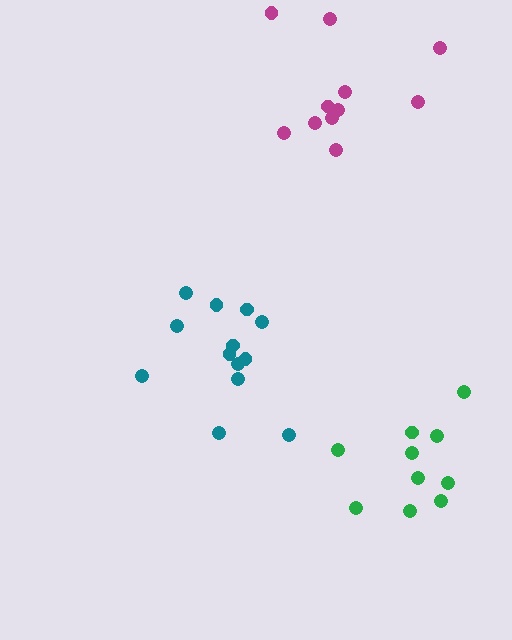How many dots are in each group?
Group 1: 11 dots, Group 2: 13 dots, Group 3: 10 dots (34 total).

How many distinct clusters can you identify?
There are 3 distinct clusters.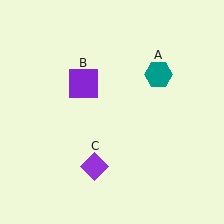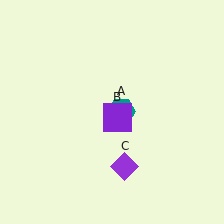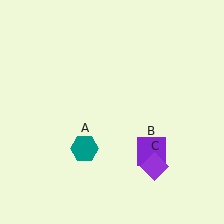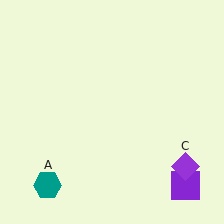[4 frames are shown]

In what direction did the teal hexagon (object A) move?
The teal hexagon (object A) moved down and to the left.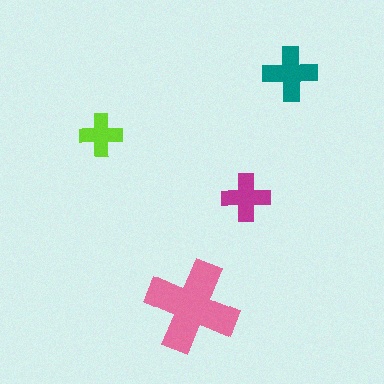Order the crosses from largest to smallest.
the pink one, the teal one, the magenta one, the lime one.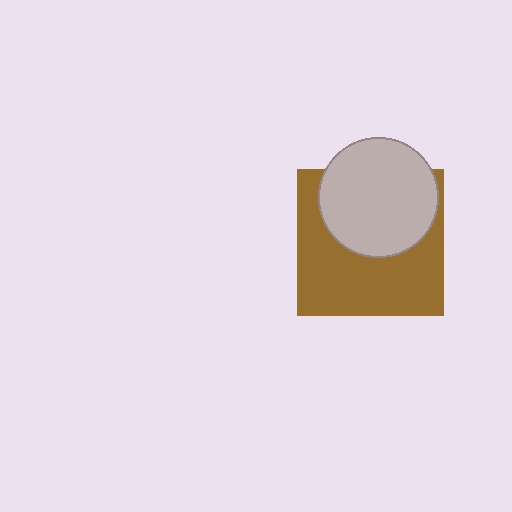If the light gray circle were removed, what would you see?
You would see the complete brown square.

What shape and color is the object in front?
The object in front is a light gray circle.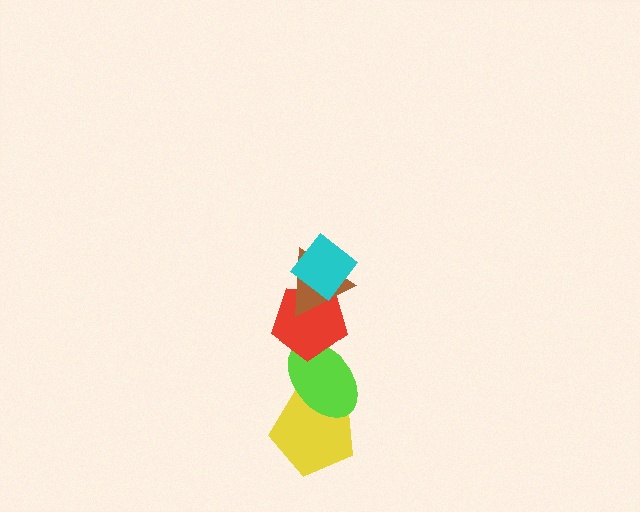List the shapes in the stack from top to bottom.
From top to bottom: the cyan diamond, the brown triangle, the red pentagon, the lime ellipse, the yellow pentagon.